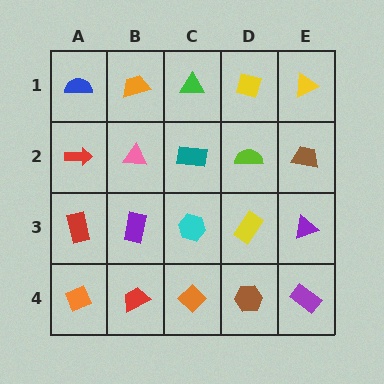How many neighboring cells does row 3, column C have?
4.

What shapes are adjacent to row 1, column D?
A lime semicircle (row 2, column D), a green triangle (row 1, column C), a yellow triangle (row 1, column E).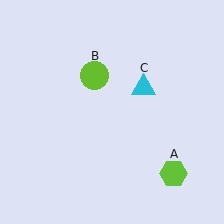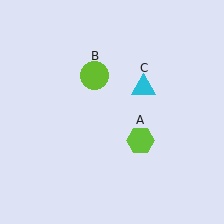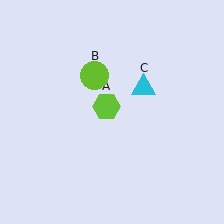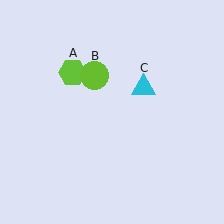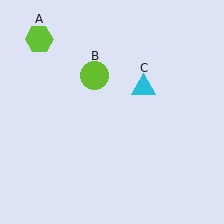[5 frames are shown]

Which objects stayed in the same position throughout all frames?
Lime circle (object B) and cyan triangle (object C) remained stationary.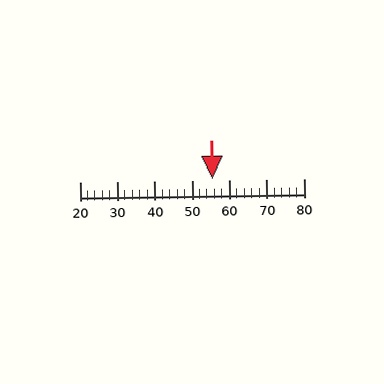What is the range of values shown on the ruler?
The ruler shows values from 20 to 80.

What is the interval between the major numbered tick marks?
The major tick marks are spaced 10 units apart.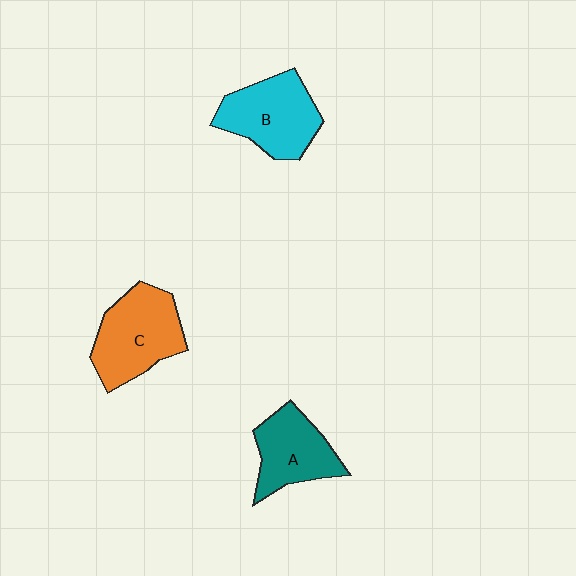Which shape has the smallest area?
Shape A (teal).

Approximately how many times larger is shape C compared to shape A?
Approximately 1.2 times.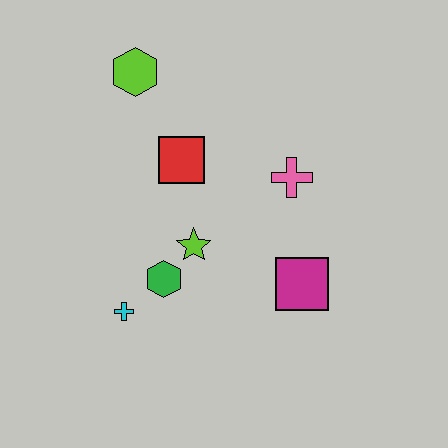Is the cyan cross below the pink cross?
Yes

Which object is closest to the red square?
The lime star is closest to the red square.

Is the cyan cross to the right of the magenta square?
No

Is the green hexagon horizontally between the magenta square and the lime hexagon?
Yes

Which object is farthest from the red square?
The magenta square is farthest from the red square.